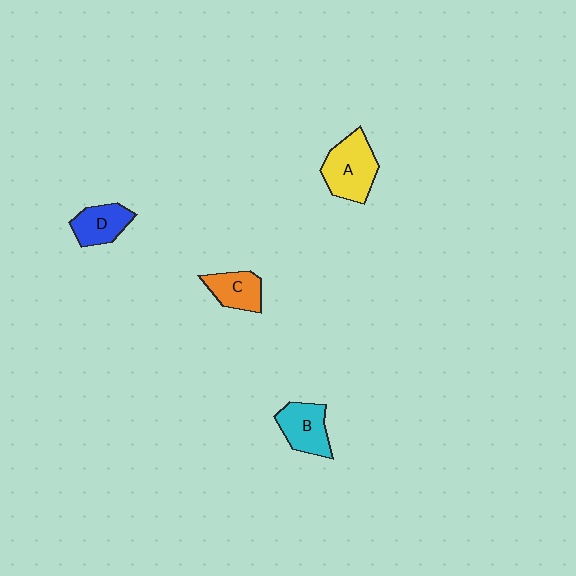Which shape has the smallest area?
Shape C (orange).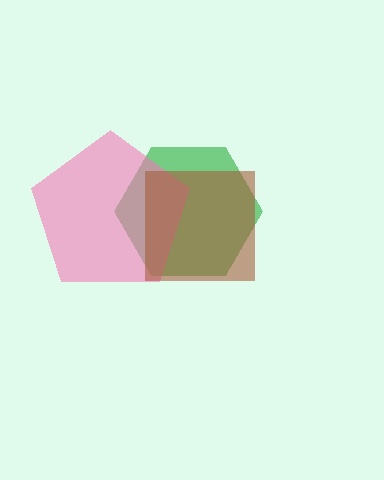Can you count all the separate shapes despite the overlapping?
Yes, there are 3 separate shapes.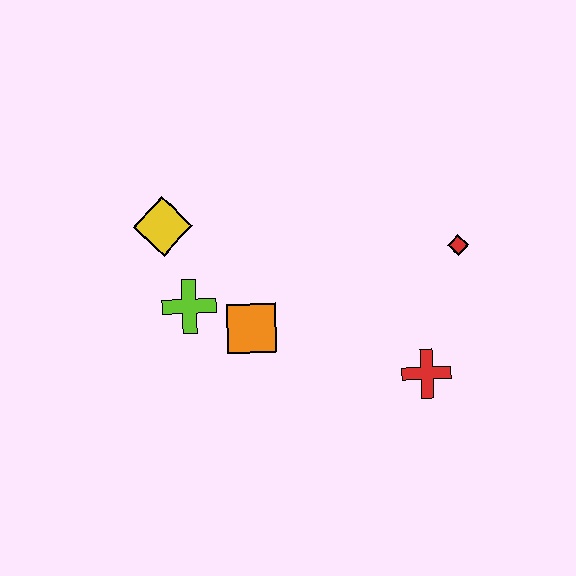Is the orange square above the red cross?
Yes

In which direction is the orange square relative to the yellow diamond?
The orange square is below the yellow diamond.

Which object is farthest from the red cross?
The yellow diamond is farthest from the red cross.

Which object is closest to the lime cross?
The orange square is closest to the lime cross.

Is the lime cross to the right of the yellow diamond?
Yes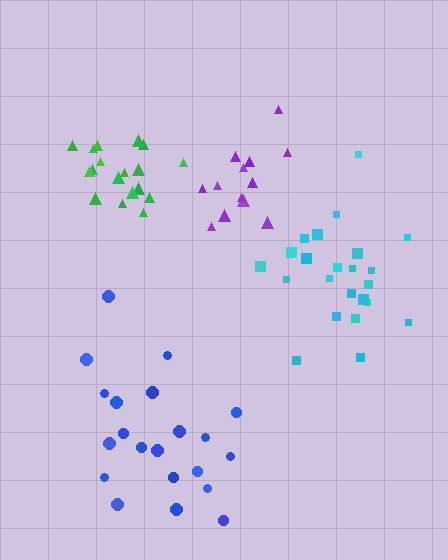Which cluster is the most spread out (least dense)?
Blue.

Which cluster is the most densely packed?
Green.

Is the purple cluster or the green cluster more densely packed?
Green.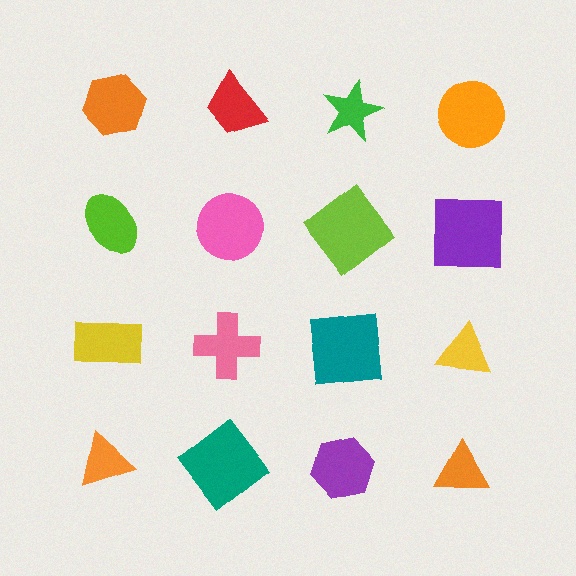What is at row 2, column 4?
A purple square.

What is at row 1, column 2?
A red trapezoid.